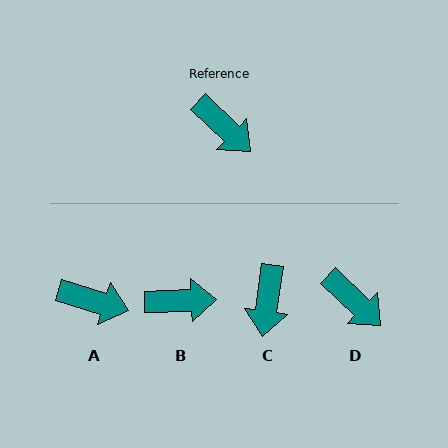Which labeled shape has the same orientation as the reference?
D.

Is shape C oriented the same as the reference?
No, it is off by about 54 degrees.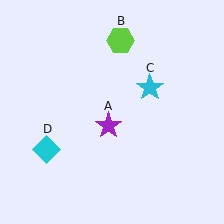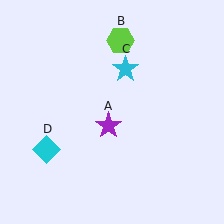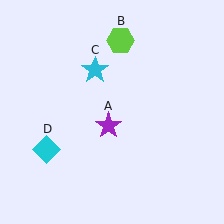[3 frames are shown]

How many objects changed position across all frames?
1 object changed position: cyan star (object C).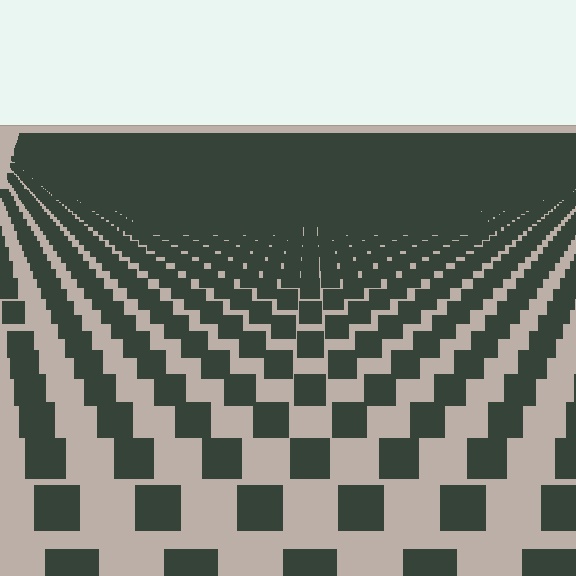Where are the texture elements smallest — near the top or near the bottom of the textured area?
Near the top.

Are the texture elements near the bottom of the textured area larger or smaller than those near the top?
Larger. Near the bottom, elements are closer to the viewer and appear at a bigger on-screen size.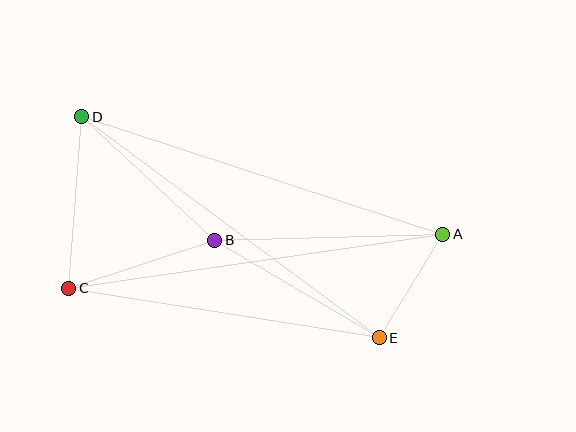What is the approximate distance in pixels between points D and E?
The distance between D and E is approximately 370 pixels.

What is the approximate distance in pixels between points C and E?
The distance between C and E is approximately 314 pixels.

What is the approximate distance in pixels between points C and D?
The distance between C and D is approximately 172 pixels.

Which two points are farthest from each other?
Points A and D are farthest from each other.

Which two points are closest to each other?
Points A and E are closest to each other.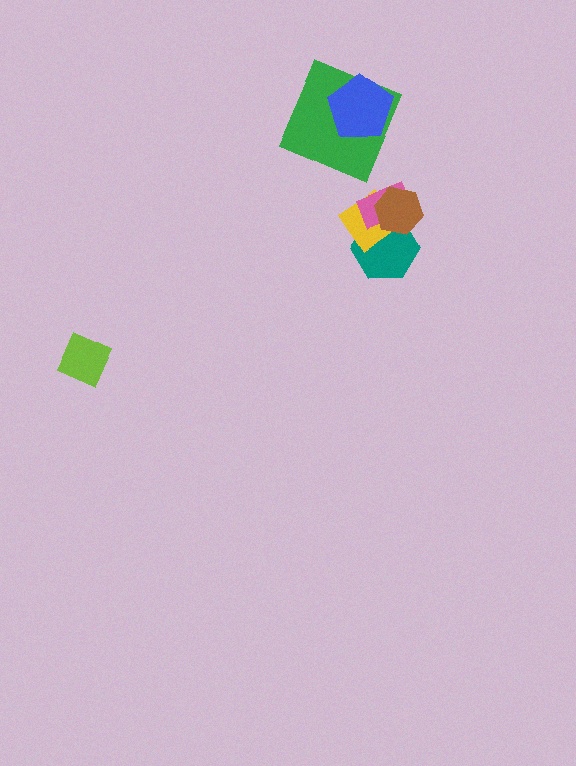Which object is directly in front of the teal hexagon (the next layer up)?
The yellow diamond is directly in front of the teal hexagon.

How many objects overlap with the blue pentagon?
1 object overlaps with the blue pentagon.